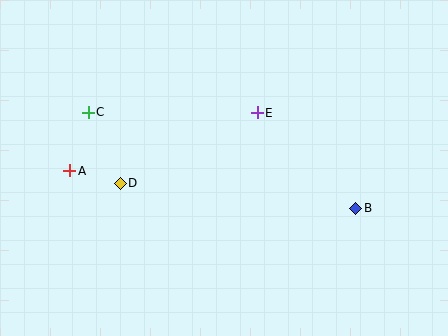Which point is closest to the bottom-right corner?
Point B is closest to the bottom-right corner.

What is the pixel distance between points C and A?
The distance between C and A is 61 pixels.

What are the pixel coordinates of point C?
Point C is at (88, 112).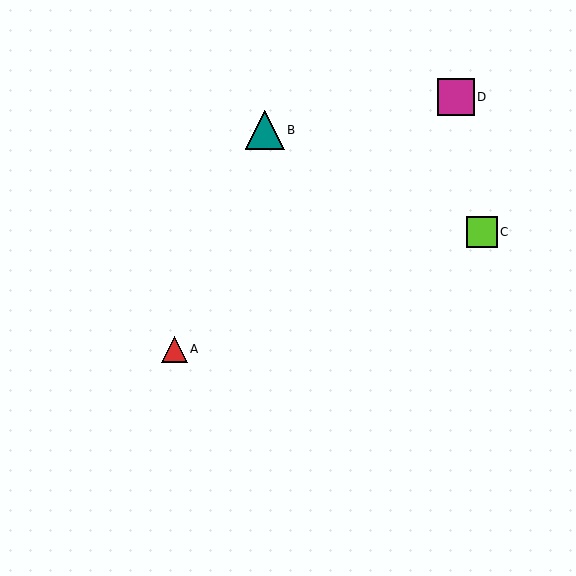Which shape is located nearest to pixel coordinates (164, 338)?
The red triangle (labeled A) at (174, 349) is nearest to that location.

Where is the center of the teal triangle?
The center of the teal triangle is at (265, 130).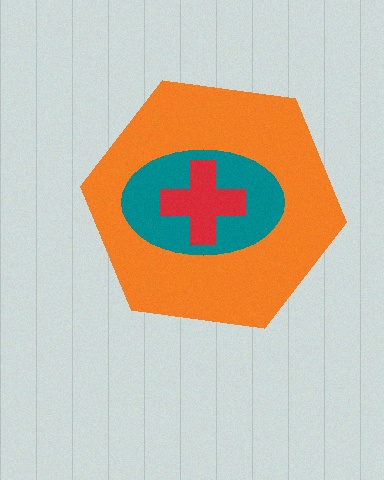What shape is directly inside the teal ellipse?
The red cross.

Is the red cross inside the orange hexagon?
Yes.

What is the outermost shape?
The orange hexagon.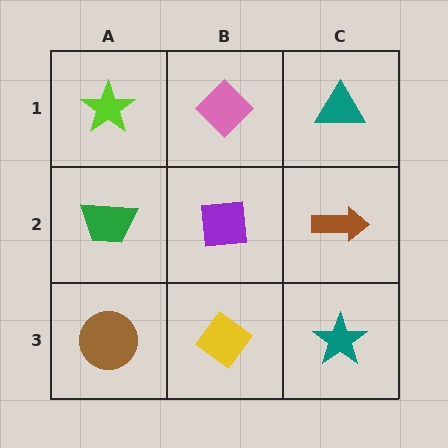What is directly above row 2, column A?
A lime star.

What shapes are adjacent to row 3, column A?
A green trapezoid (row 2, column A), a yellow diamond (row 3, column B).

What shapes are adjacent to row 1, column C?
A brown arrow (row 2, column C), a pink diamond (row 1, column B).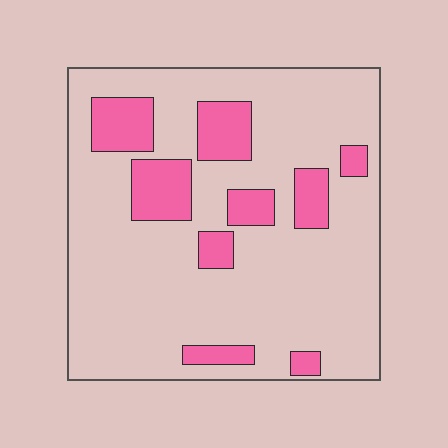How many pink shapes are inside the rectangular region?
9.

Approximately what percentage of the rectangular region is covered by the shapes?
Approximately 20%.